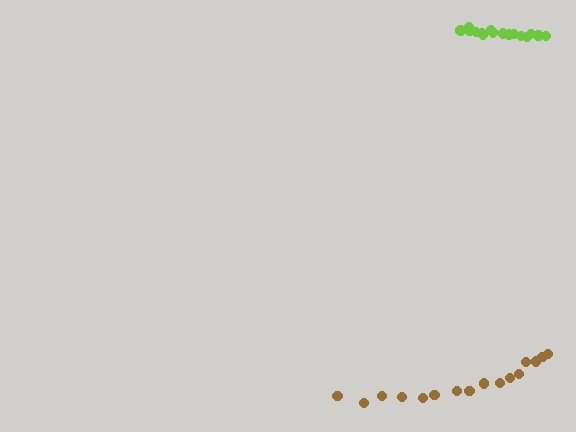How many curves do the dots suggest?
There are 2 distinct paths.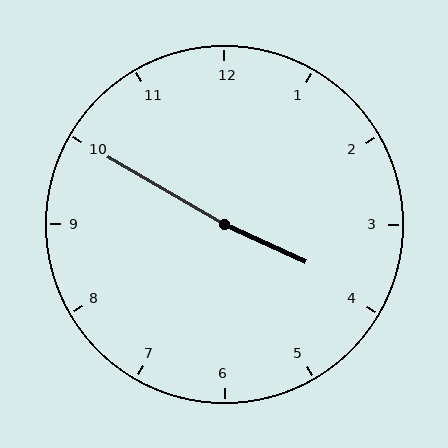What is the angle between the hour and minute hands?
Approximately 175 degrees.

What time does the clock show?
3:50.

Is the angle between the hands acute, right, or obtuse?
It is obtuse.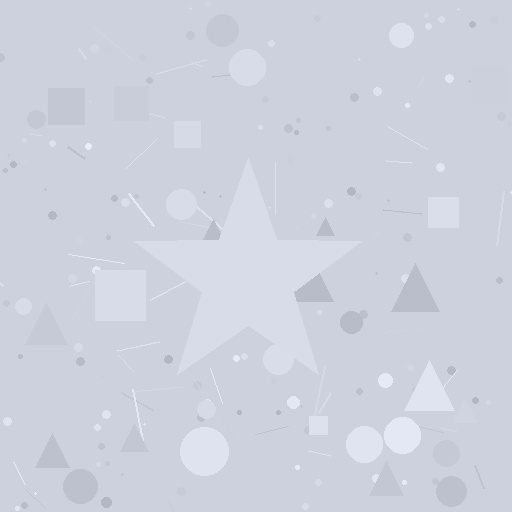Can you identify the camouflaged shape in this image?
The camouflaged shape is a star.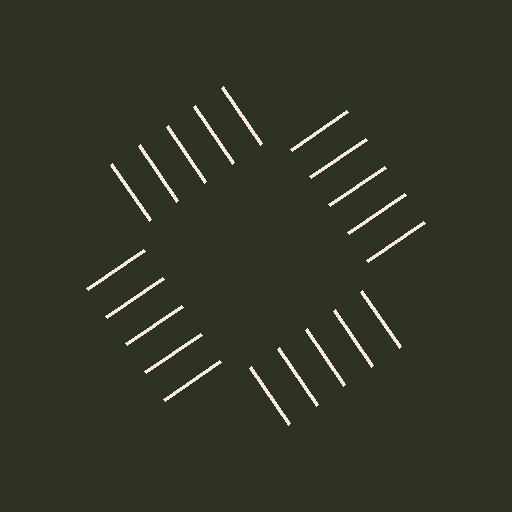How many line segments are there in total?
20 — 5 along each of the 4 edges.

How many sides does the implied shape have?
4 sides — the line-ends trace a square.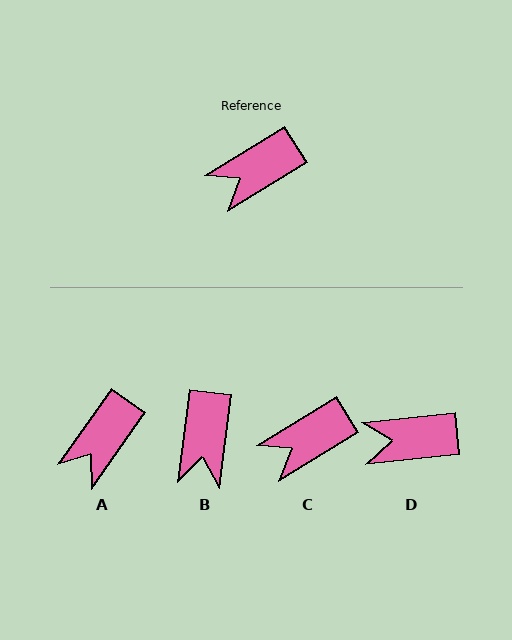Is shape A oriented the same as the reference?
No, it is off by about 23 degrees.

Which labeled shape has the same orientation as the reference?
C.